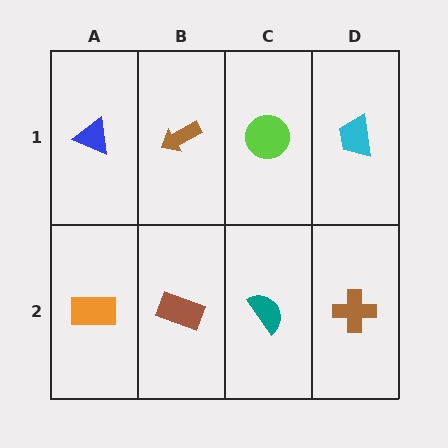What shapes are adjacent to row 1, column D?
A brown cross (row 2, column D), a lime circle (row 1, column C).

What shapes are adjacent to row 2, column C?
A lime circle (row 1, column C), a brown rectangle (row 2, column B), a brown cross (row 2, column D).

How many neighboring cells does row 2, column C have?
3.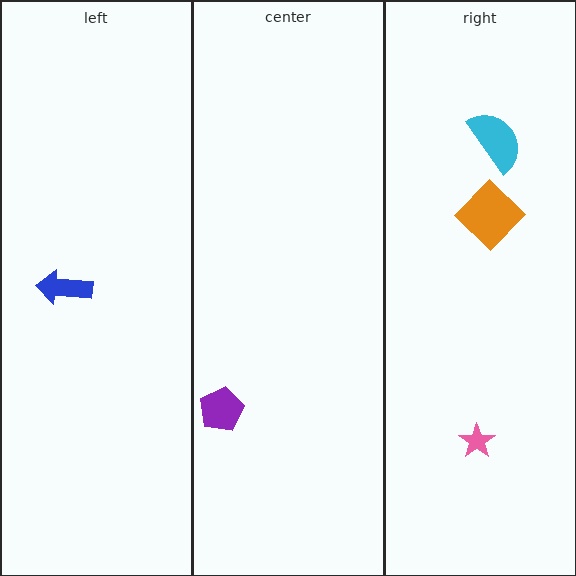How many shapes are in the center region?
1.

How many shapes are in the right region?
3.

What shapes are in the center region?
The purple pentagon.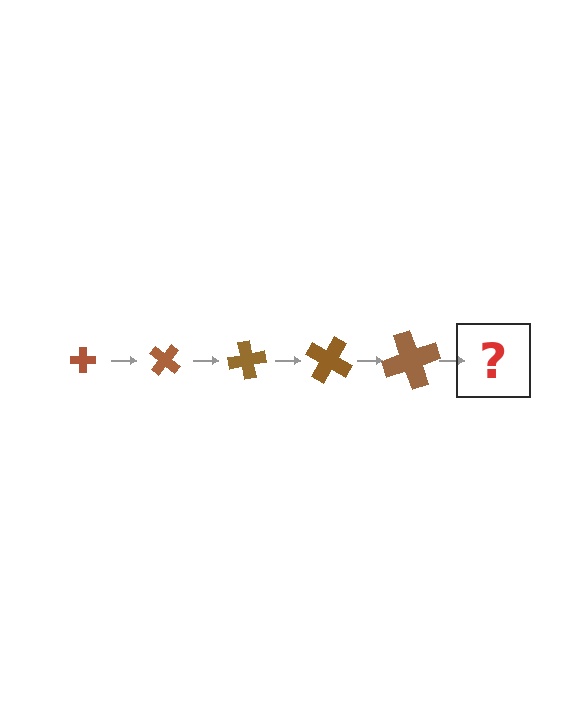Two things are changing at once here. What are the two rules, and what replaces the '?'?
The two rules are that the cross grows larger each step and it rotates 40 degrees each step. The '?' should be a cross, larger than the previous one and rotated 200 degrees from the start.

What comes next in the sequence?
The next element should be a cross, larger than the previous one and rotated 200 degrees from the start.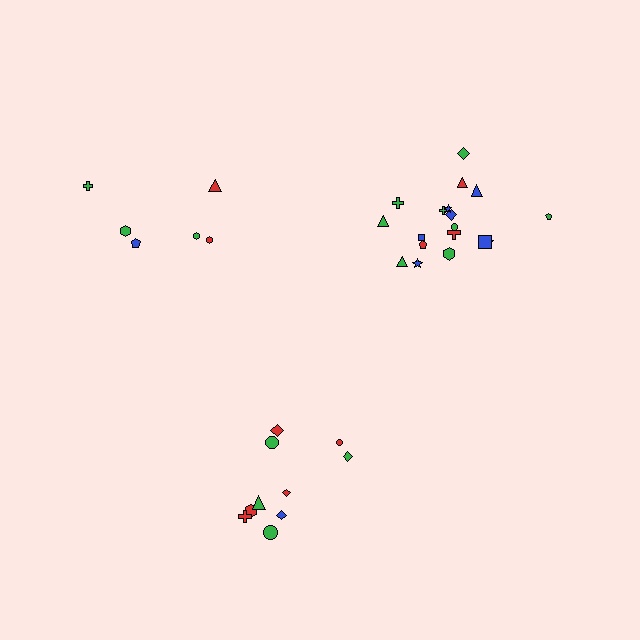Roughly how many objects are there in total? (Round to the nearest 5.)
Roughly 35 objects in total.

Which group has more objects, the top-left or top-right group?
The top-right group.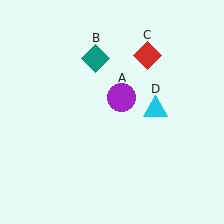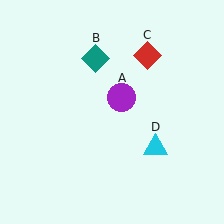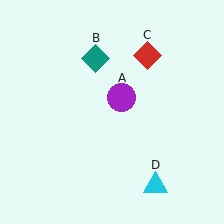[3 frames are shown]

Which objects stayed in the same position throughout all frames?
Purple circle (object A) and teal diamond (object B) and red diamond (object C) remained stationary.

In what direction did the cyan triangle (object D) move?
The cyan triangle (object D) moved down.